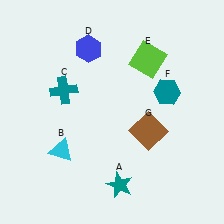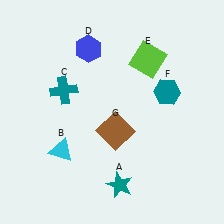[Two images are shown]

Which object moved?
The brown square (G) moved left.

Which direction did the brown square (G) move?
The brown square (G) moved left.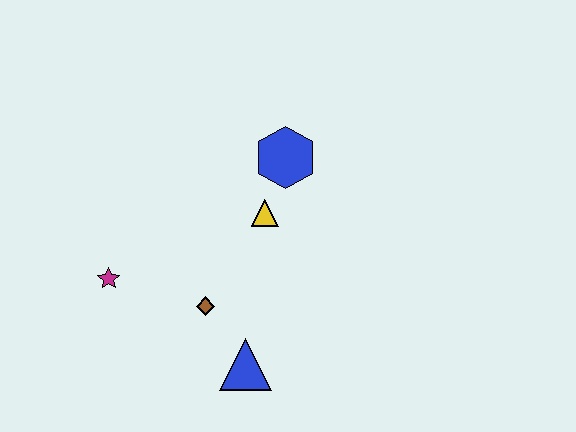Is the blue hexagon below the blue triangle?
No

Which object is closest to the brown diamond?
The blue triangle is closest to the brown diamond.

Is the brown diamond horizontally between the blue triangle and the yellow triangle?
No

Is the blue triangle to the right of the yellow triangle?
No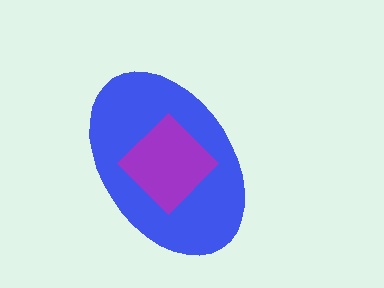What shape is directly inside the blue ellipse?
The purple diamond.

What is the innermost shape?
The purple diamond.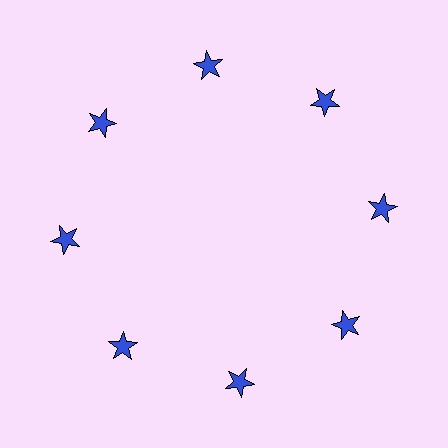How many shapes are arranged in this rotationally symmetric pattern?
There are 8 shapes, arranged in 8 groups of 1.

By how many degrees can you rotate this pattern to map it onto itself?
The pattern maps onto itself every 45 degrees of rotation.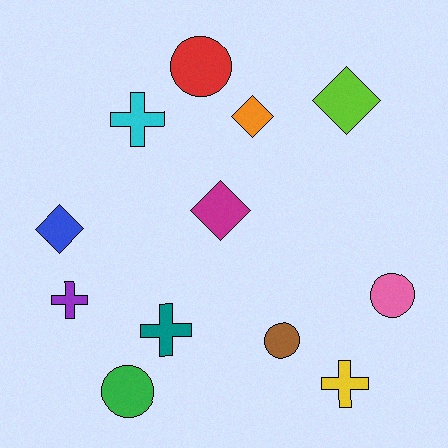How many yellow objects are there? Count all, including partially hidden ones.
There is 1 yellow object.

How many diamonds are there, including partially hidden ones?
There are 4 diamonds.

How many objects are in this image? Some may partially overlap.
There are 12 objects.